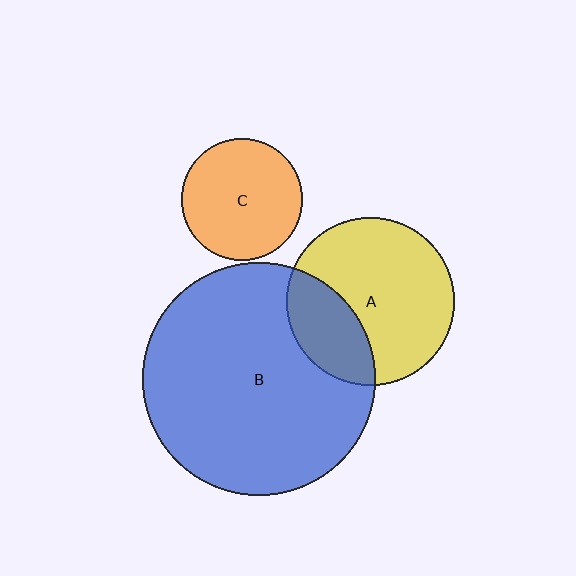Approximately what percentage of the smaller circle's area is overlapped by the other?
Approximately 30%.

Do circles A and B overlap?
Yes.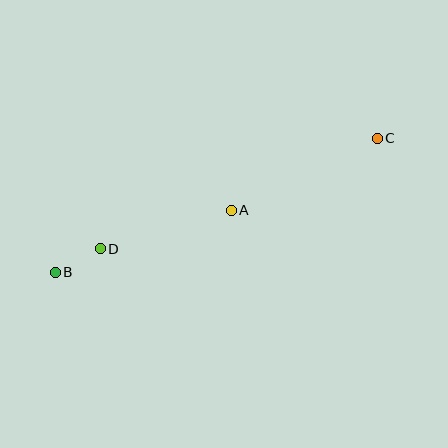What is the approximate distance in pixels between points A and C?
The distance between A and C is approximately 164 pixels.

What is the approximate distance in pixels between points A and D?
The distance between A and D is approximately 136 pixels.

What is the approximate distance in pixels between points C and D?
The distance between C and D is approximately 298 pixels.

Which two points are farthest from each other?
Points B and C are farthest from each other.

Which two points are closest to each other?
Points B and D are closest to each other.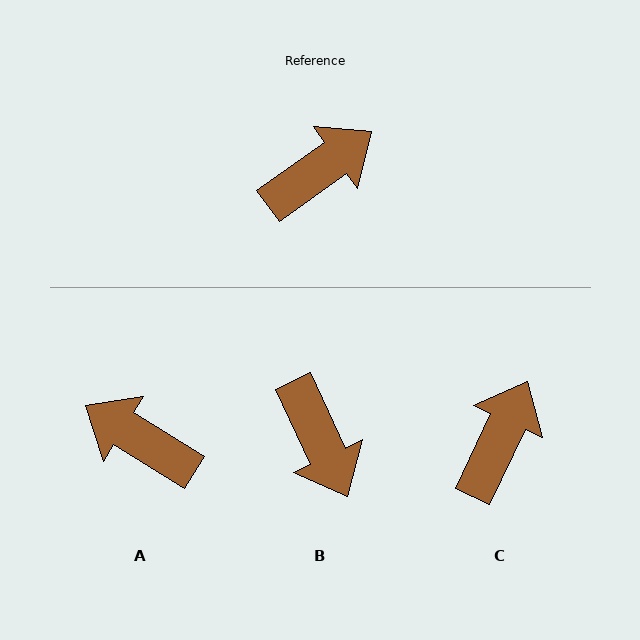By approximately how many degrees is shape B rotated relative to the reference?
Approximately 100 degrees clockwise.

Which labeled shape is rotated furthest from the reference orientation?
A, about 113 degrees away.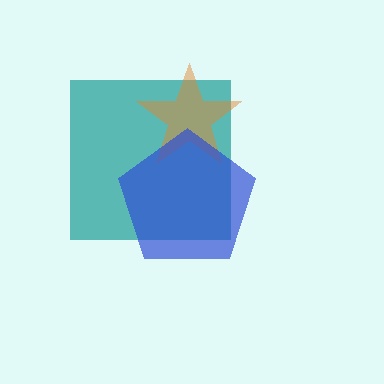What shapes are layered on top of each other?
The layered shapes are: a teal square, an orange star, a blue pentagon.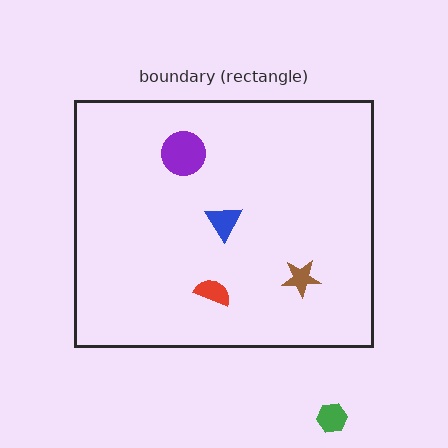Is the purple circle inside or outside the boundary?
Inside.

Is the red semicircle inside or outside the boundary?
Inside.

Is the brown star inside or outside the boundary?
Inside.